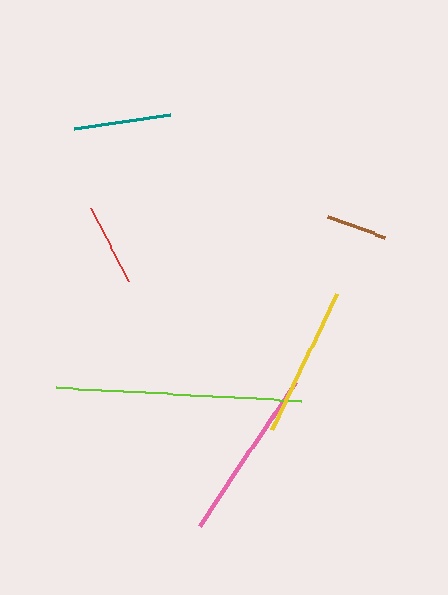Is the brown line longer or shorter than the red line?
The red line is longer than the brown line.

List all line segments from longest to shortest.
From longest to shortest: lime, pink, yellow, teal, red, brown.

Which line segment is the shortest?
The brown line is the shortest at approximately 60 pixels.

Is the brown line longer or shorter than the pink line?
The pink line is longer than the brown line.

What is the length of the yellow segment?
The yellow segment is approximately 152 pixels long.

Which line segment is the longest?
The lime line is the longest at approximately 245 pixels.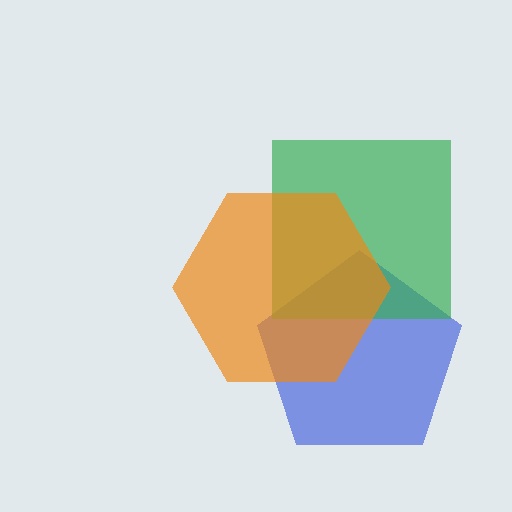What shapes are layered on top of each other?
The layered shapes are: a blue pentagon, a green square, an orange hexagon.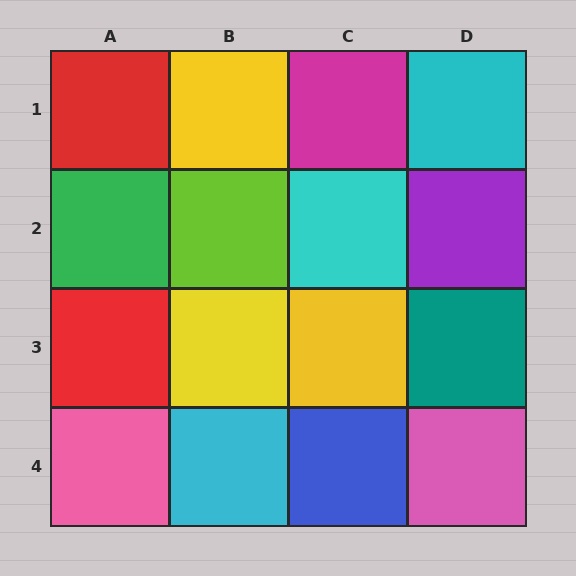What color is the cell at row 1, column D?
Cyan.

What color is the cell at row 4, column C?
Blue.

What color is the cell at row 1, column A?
Red.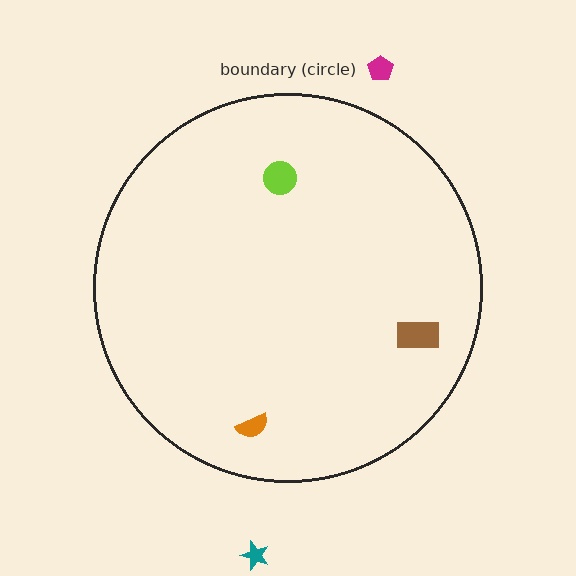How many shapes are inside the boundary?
3 inside, 2 outside.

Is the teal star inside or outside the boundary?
Outside.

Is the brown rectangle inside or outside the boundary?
Inside.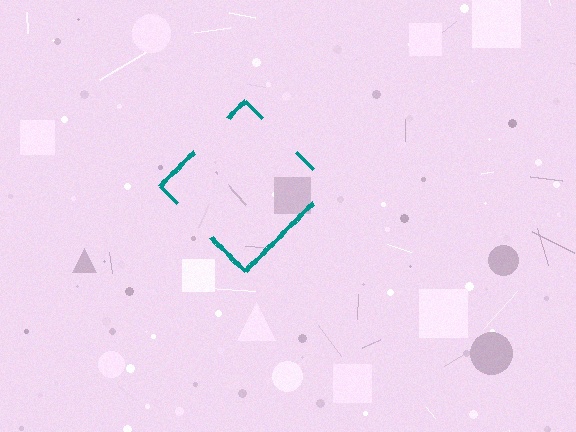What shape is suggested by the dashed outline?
The dashed outline suggests a diamond.